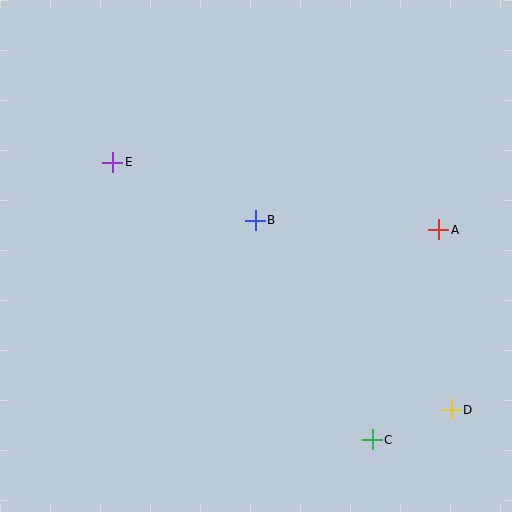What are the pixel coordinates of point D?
Point D is at (451, 410).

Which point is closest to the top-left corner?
Point E is closest to the top-left corner.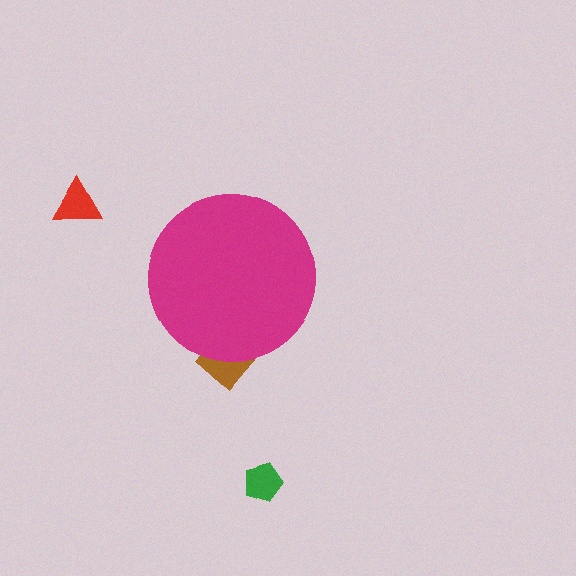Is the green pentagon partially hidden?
No, the green pentagon is fully visible.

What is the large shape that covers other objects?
A magenta circle.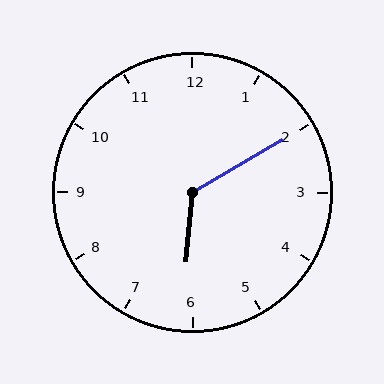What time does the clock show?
6:10.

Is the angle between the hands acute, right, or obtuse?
It is obtuse.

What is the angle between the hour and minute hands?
Approximately 125 degrees.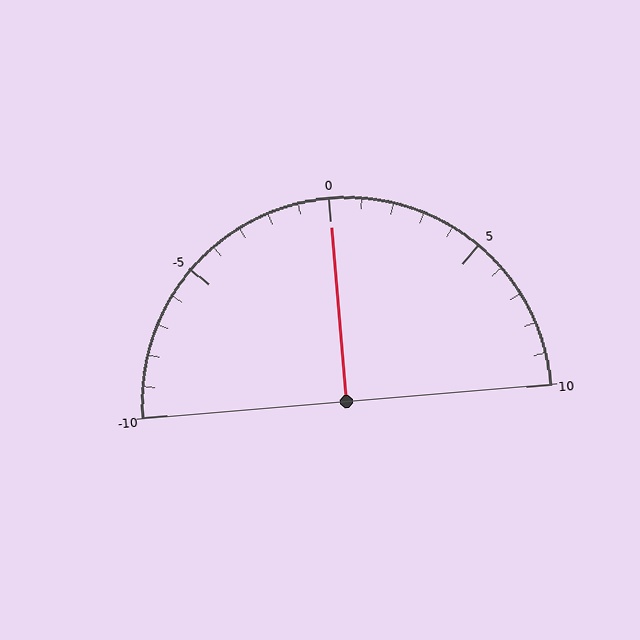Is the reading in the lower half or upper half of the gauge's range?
The reading is in the upper half of the range (-10 to 10).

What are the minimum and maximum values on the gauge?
The gauge ranges from -10 to 10.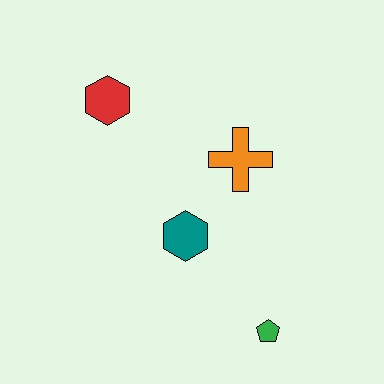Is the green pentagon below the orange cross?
Yes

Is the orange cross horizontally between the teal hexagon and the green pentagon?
Yes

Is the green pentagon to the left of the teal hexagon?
No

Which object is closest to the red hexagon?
The orange cross is closest to the red hexagon.